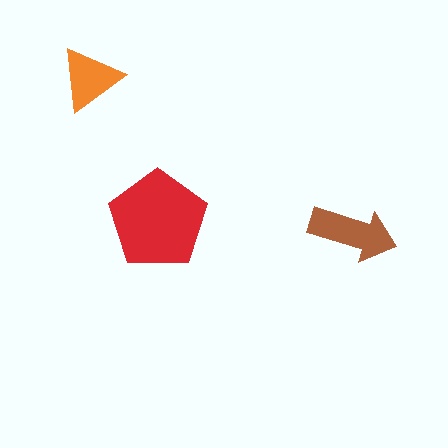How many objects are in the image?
There are 3 objects in the image.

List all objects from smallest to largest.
The orange triangle, the brown arrow, the red pentagon.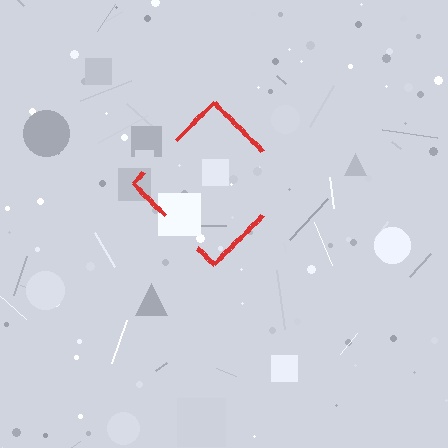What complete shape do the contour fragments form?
The contour fragments form a diamond.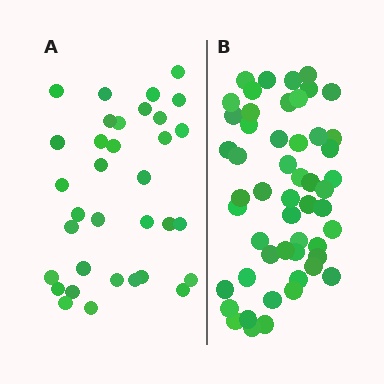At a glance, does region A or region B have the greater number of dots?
Region B (the right region) has more dots.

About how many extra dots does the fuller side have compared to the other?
Region B has approximately 20 more dots than region A.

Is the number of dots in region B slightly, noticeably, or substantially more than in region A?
Region B has substantially more. The ratio is roughly 1.5 to 1.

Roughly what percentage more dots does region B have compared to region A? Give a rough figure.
About 55% more.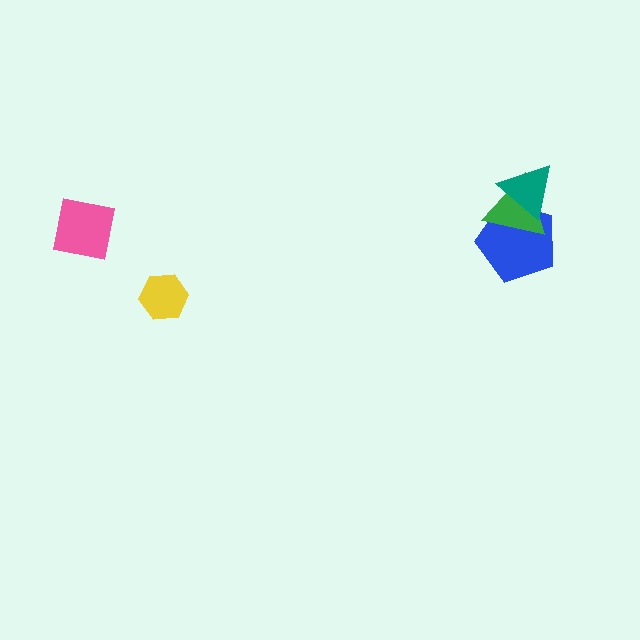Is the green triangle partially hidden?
Yes, it is partially covered by another shape.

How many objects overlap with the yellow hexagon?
0 objects overlap with the yellow hexagon.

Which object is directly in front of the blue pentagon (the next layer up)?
The green triangle is directly in front of the blue pentagon.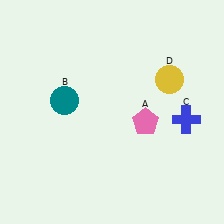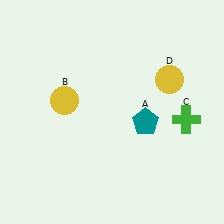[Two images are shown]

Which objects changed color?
A changed from pink to teal. B changed from teal to yellow. C changed from blue to green.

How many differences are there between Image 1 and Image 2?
There are 3 differences between the two images.